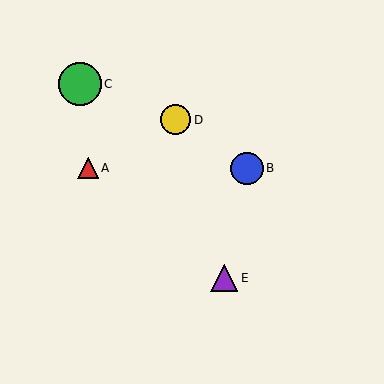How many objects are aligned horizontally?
2 objects (A, B) are aligned horizontally.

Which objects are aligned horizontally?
Objects A, B are aligned horizontally.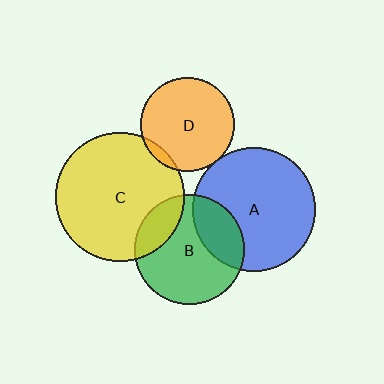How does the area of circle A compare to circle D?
Approximately 1.8 times.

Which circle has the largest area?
Circle C (yellow).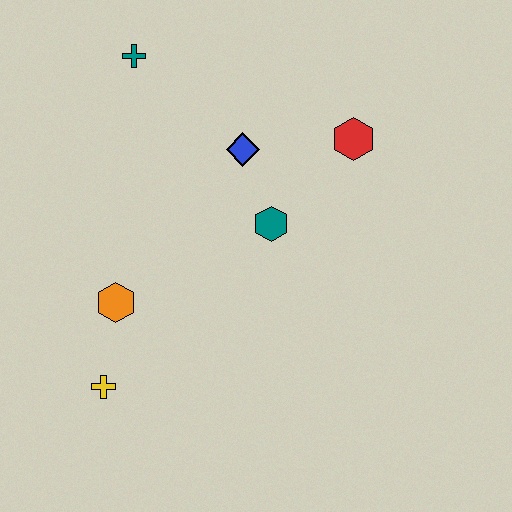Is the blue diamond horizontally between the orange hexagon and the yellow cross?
No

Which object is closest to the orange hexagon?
The yellow cross is closest to the orange hexagon.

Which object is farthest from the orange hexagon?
The red hexagon is farthest from the orange hexagon.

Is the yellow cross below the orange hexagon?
Yes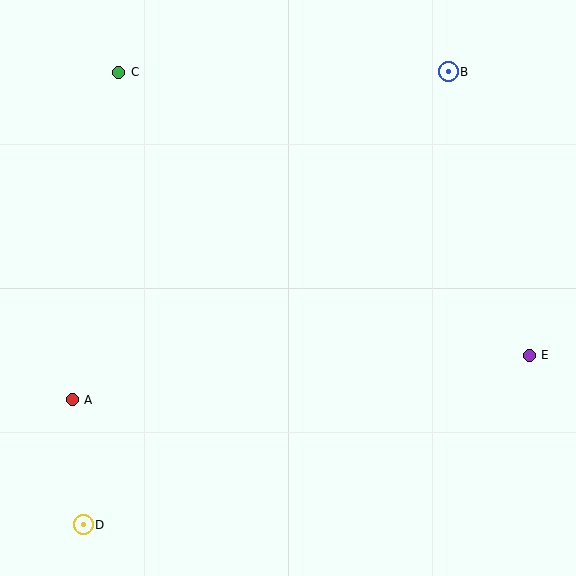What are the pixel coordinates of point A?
Point A is at (72, 400).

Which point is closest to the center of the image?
Point A at (72, 400) is closest to the center.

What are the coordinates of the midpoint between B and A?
The midpoint between B and A is at (260, 236).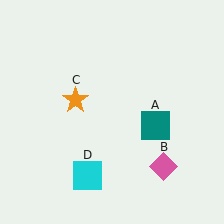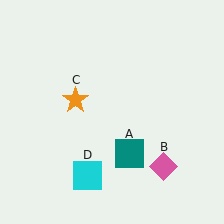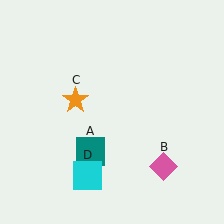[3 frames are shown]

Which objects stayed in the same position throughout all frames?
Pink diamond (object B) and orange star (object C) and cyan square (object D) remained stationary.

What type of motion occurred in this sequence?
The teal square (object A) rotated clockwise around the center of the scene.